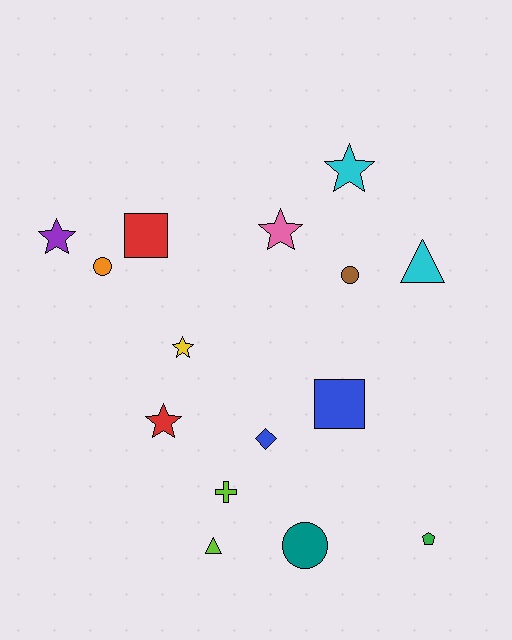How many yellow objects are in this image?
There is 1 yellow object.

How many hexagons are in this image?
There are no hexagons.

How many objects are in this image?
There are 15 objects.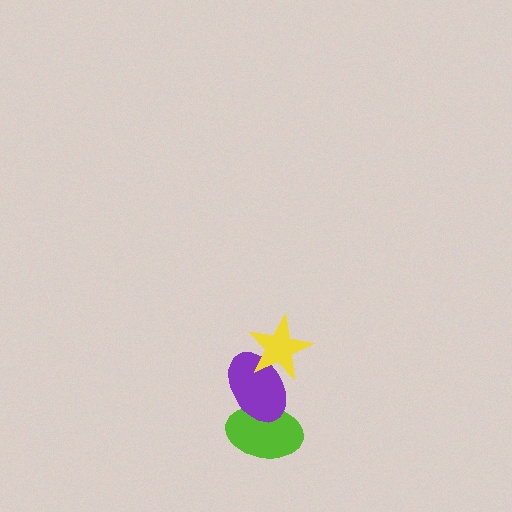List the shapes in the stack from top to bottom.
From top to bottom: the yellow star, the purple ellipse, the lime ellipse.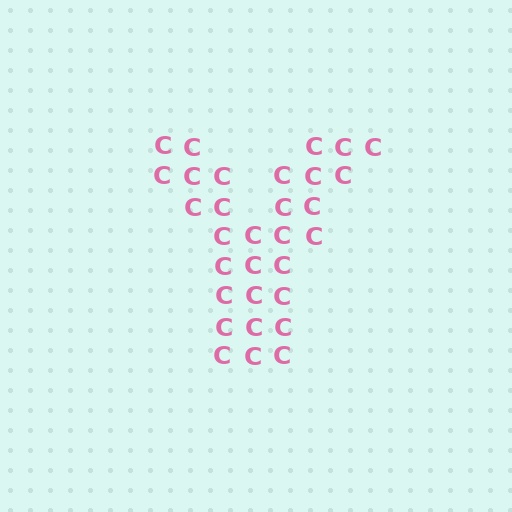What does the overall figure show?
The overall figure shows the letter Y.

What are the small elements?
The small elements are letter C's.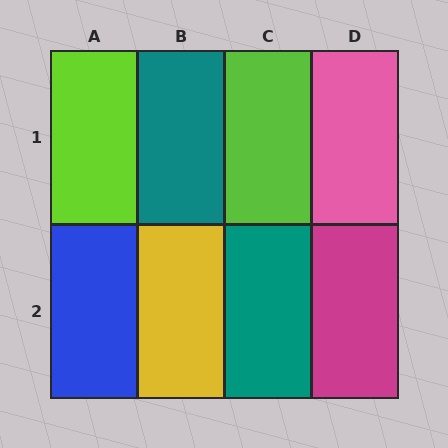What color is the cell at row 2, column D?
Magenta.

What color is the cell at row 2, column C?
Teal.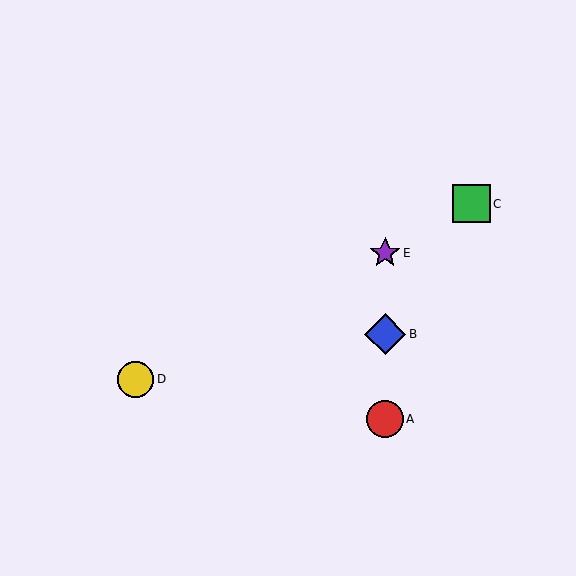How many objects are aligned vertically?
3 objects (A, B, E) are aligned vertically.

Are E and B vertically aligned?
Yes, both are at x≈385.